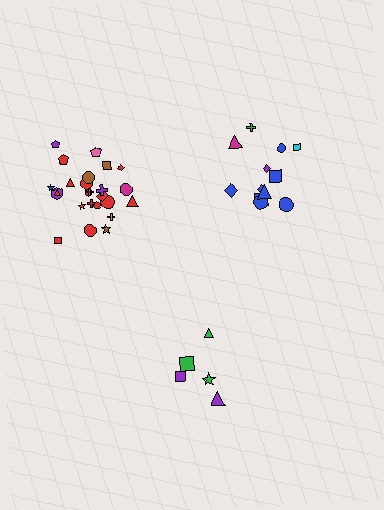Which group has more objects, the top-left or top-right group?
The top-left group.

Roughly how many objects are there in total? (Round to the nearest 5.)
Roughly 40 objects in total.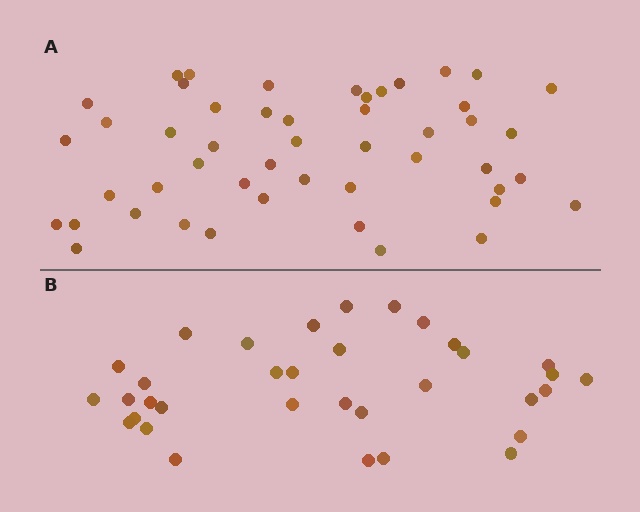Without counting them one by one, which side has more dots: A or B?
Region A (the top region) has more dots.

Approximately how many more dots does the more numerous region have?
Region A has approximately 15 more dots than region B.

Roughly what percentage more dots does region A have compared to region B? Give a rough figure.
About 45% more.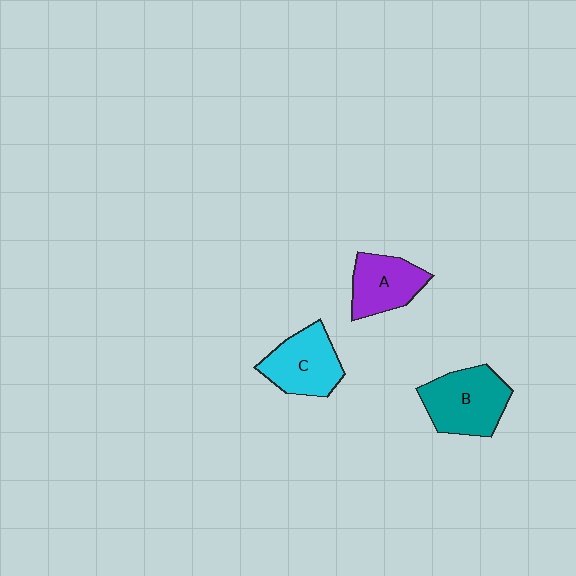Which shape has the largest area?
Shape B (teal).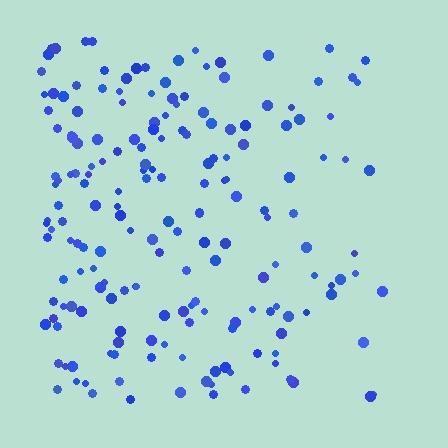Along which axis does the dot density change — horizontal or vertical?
Horizontal.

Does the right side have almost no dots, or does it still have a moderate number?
Still a moderate number, just noticeably fewer than the left.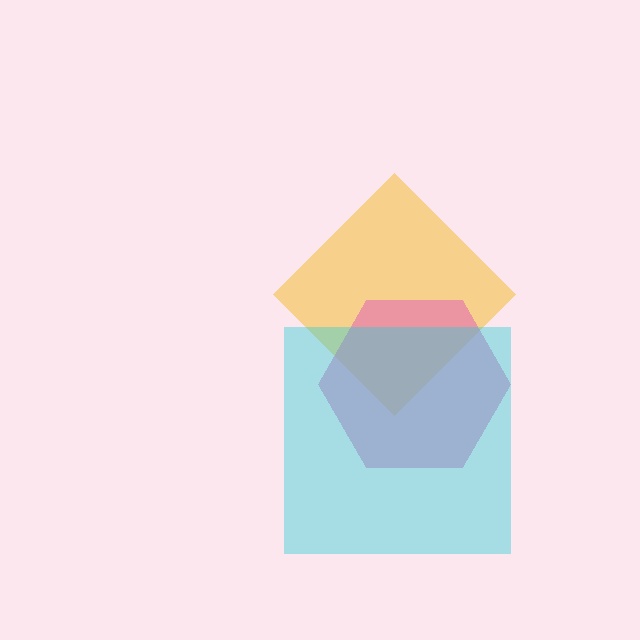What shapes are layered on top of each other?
The layered shapes are: a yellow diamond, a pink hexagon, a cyan square.